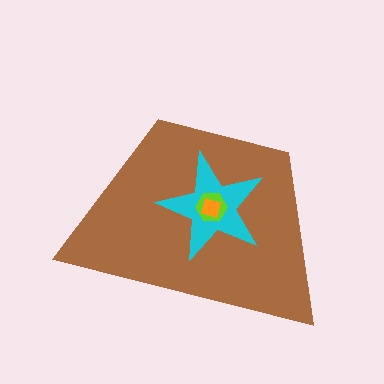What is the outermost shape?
The brown trapezoid.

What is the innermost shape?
The orange diamond.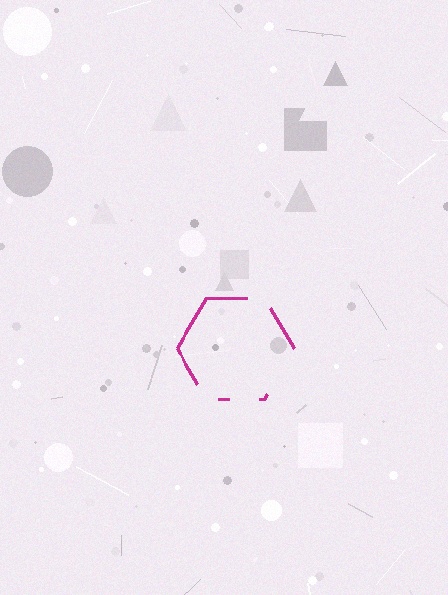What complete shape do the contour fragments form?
The contour fragments form a hexagon.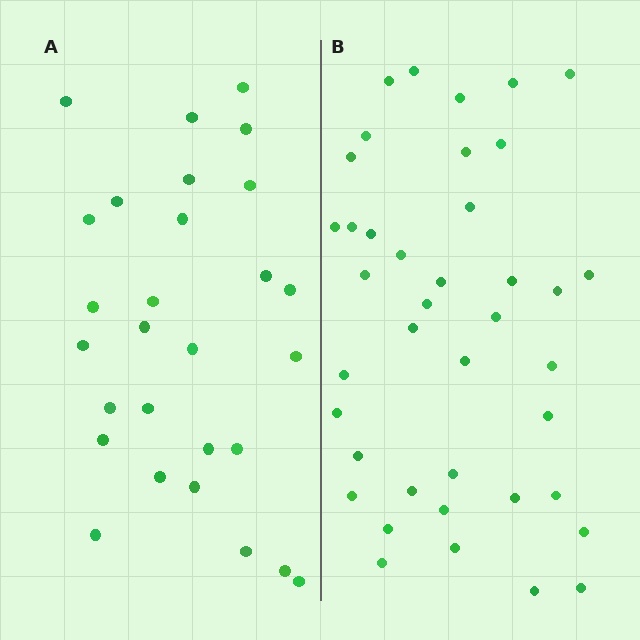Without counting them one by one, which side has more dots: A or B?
Region B (the right region) has more dots.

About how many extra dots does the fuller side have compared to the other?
Region B has roughly 12 or so more dots than region A.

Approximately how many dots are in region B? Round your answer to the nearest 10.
About 40 dots.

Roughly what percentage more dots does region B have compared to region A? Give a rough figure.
About 45% more.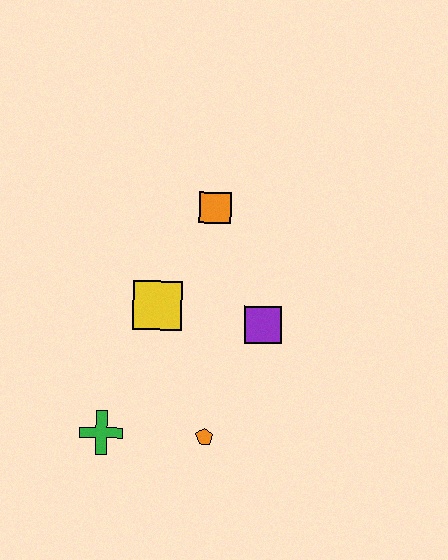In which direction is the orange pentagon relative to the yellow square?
The orange pentagon is below the yellow square.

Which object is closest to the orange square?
The yellow square is closest to the orange square.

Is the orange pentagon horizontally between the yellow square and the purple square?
Yes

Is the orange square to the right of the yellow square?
Yes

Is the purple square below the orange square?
Yes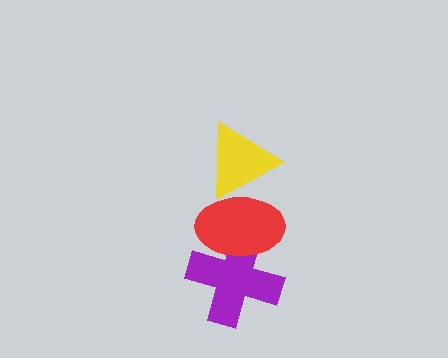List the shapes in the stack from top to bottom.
From top to bottom: the yellow triangle, the red ellipse, the purple cross.